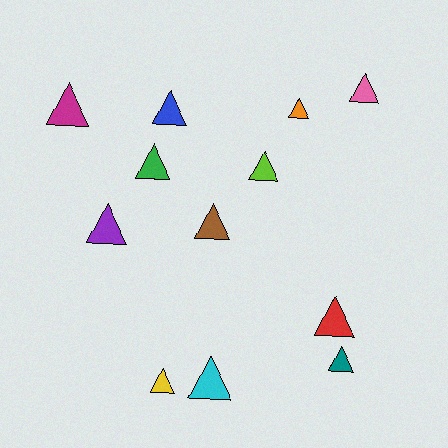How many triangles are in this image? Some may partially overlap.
There are 12 triangles.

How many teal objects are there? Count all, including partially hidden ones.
There is 1 teal object.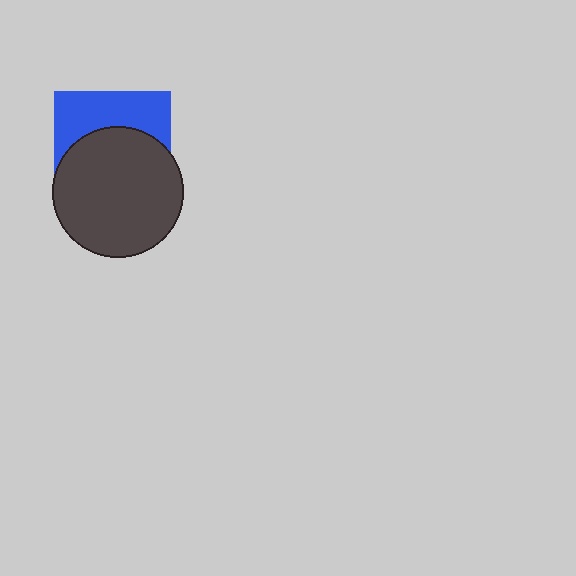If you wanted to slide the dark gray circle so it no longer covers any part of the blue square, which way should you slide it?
Slide it down — that is the most direct way to separate the two shapes.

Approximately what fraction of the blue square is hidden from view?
Roughly 62% of the blue square is hidden behind the dark gray circle.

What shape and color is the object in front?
The object in front is a dark gray circle.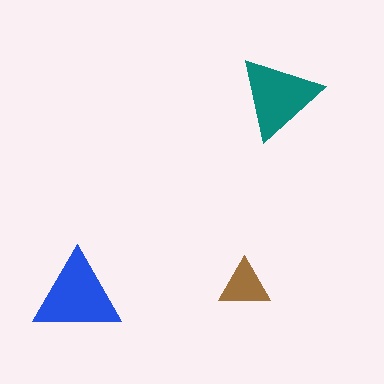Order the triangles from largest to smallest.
the blue one, the teal one, the brown one.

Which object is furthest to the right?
The teal triangle is rightmost.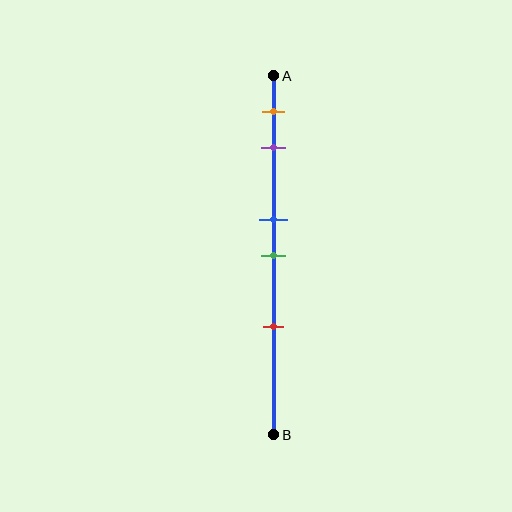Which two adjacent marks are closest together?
The blue and green marks are the closest adjacent pair.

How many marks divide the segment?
There are 5 marks dividing the segment.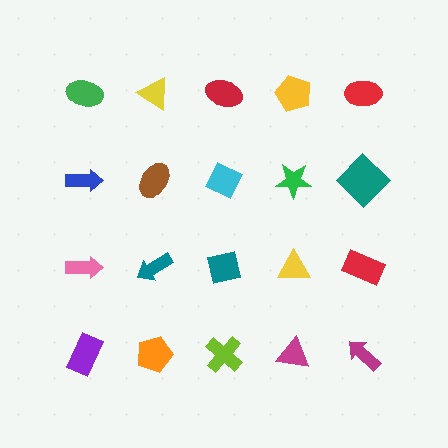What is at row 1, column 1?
A green ellipse.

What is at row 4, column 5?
A magenta arrow.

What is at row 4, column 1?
A purple rectangle.